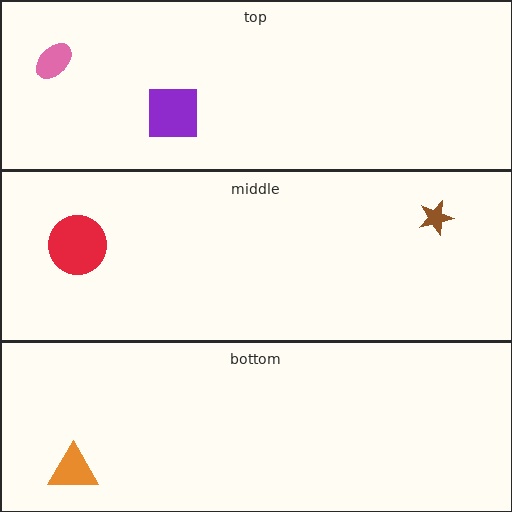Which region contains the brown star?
The middle region.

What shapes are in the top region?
The pink ellipse, the purple square.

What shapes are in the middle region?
The red circle, the brown star.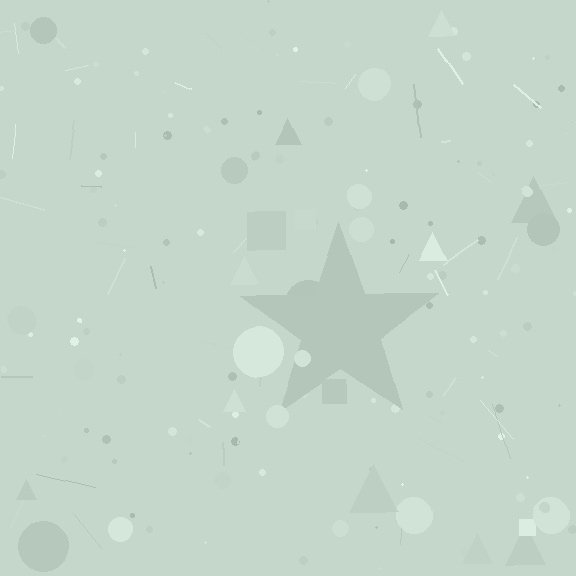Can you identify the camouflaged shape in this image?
The camouflaged shape is a star.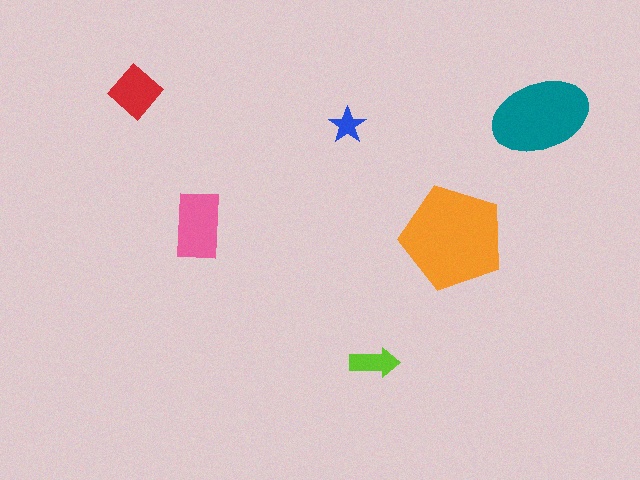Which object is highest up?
The red diamond is topmost.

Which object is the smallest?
The blue star.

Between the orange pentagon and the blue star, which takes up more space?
The orange pentagon.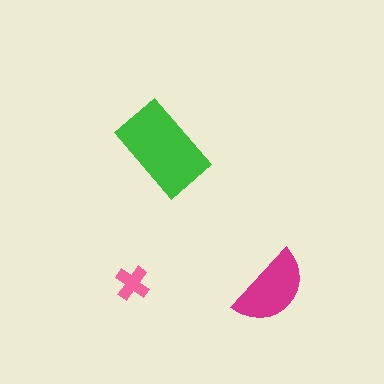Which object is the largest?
The green rectangle.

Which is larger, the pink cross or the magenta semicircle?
The magenta semicircle.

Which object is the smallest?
The pink cross.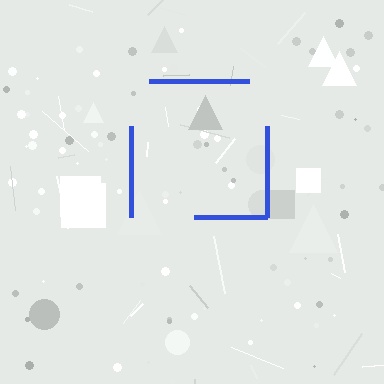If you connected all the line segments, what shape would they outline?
They would outline a square.